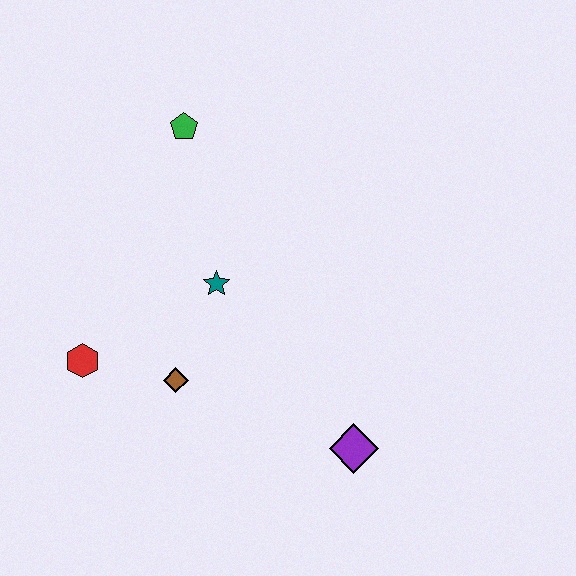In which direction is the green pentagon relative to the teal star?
The green pentagon is above the teal star.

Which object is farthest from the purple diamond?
The green pentagon is farthest from the purple diamond.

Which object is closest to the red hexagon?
The brown diamond is closest to the red hexagon.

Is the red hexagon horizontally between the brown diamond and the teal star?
No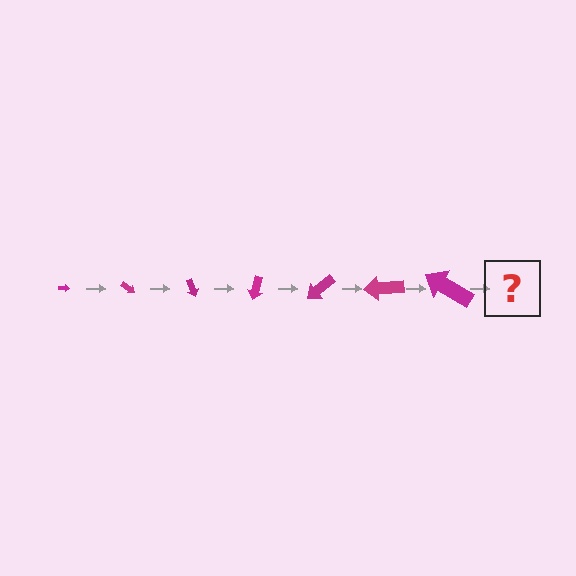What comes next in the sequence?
The next element should be an arrow, larger than the previous one and rotated 245 degrees from the start.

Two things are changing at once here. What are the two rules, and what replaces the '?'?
The two rules are that the arrow grows larger each step and it rotates 35 degrees each step. The '?' should be an arrow, larger than the previous one and rotated 245 degrees from the start.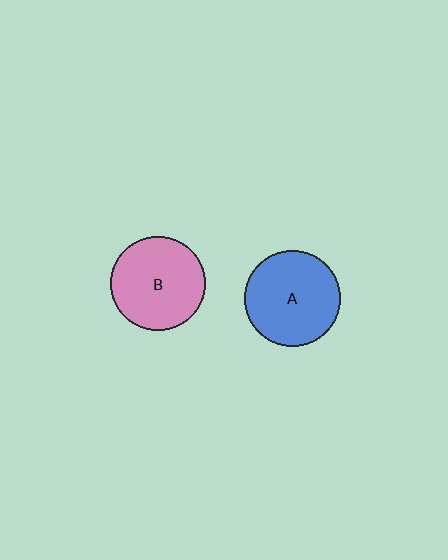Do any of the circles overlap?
No, none of the circles overlap.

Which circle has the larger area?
Circle A (blue).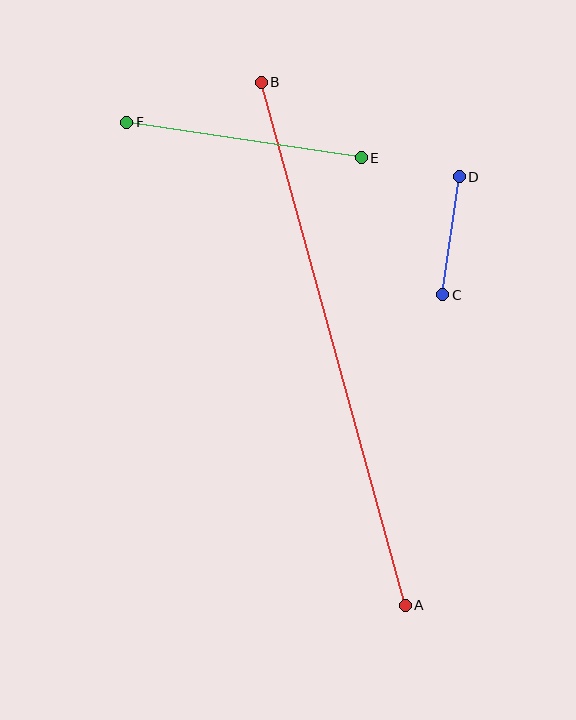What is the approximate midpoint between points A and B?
The midpoint is at approximately (333, 344) pixels.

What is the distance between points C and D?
The distance is approximately 119 pixels.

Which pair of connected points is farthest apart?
Points A and B are farthest apart.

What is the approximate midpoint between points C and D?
The midpoint is at approximately (451, 236) pixels.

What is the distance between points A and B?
The distance is approximately 542 pixels.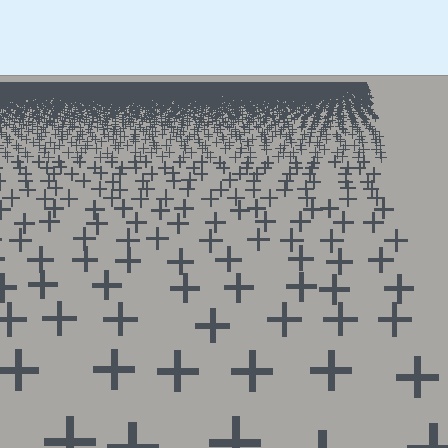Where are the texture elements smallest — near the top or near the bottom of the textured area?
Near the top.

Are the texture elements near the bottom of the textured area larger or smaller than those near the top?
Larger. Near the bottom, elements are closer to the viewer and appear at a bigger on-screen size.